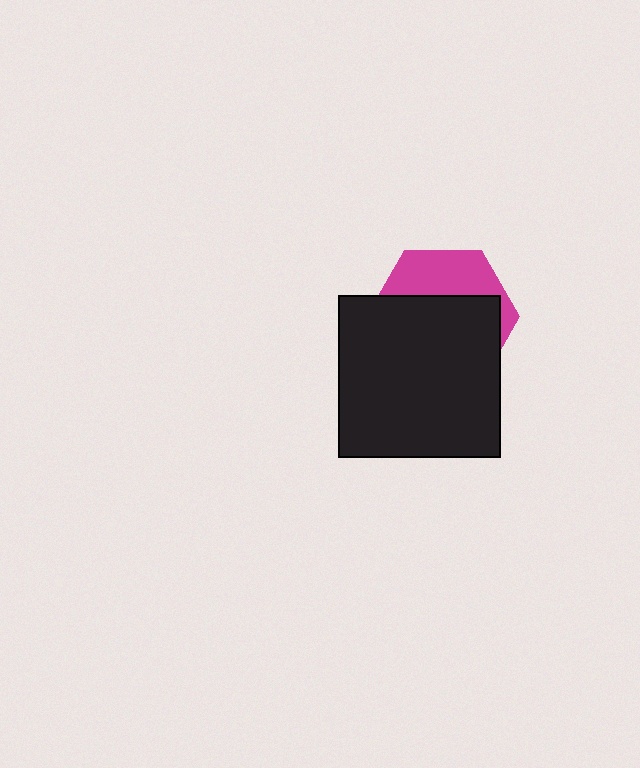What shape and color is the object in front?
The object in front is a black square.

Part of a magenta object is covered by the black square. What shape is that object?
It is a hexagon.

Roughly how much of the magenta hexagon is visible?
A small part of it is visible (roughly 34%).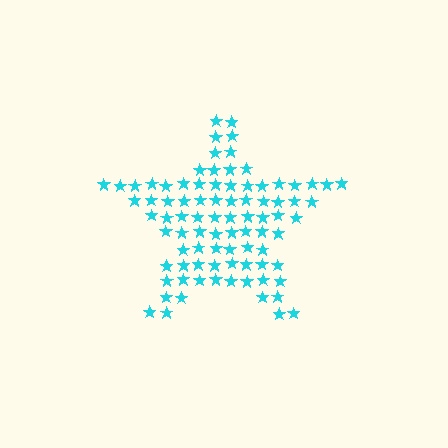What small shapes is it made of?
It is made of small stars.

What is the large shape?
The large shape is a star.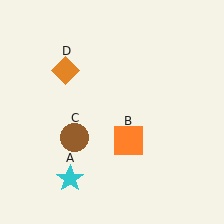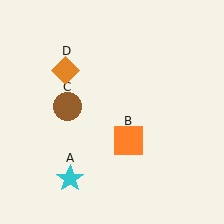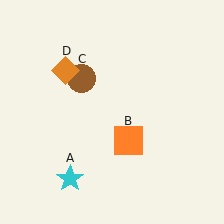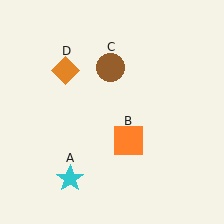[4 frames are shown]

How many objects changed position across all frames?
1 object changed position: brown circle (object C).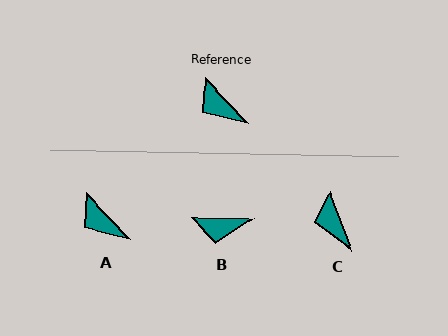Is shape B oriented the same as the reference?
No, it is off by about 47 degrees.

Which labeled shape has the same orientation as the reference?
A.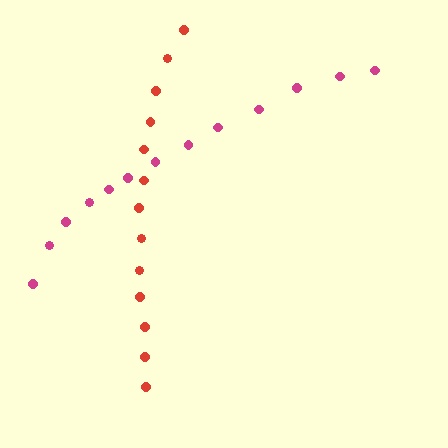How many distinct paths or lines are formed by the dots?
There are 2 distinct paths.